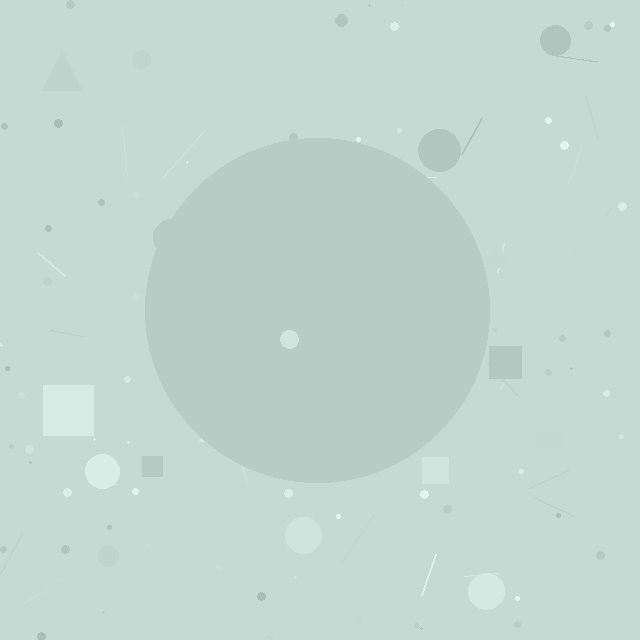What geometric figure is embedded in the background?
A circle is embedded in the background.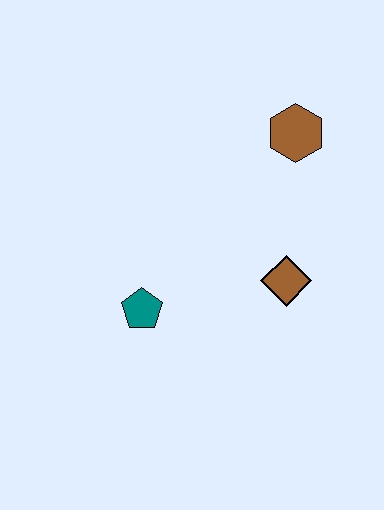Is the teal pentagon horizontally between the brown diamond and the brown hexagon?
No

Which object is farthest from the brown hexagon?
The teal pentagon is farthest from the brown hexagon.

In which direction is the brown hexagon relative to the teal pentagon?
The brown hexagon is above the teal pentagon.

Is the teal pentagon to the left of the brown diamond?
Yes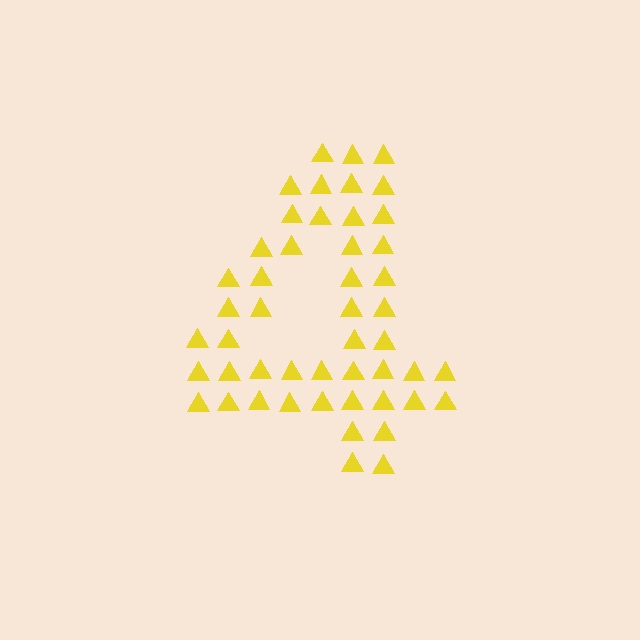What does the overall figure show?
The overall figure shows the digit 4.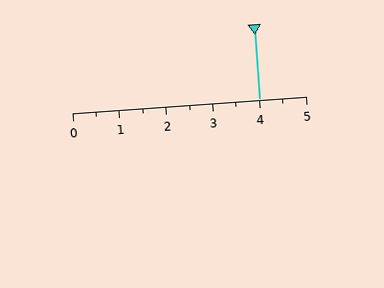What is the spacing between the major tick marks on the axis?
The major ticks are spaced 1 apart.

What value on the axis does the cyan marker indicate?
The marker indicates approximately 4.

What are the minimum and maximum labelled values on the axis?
The axis runs from 0 to 5.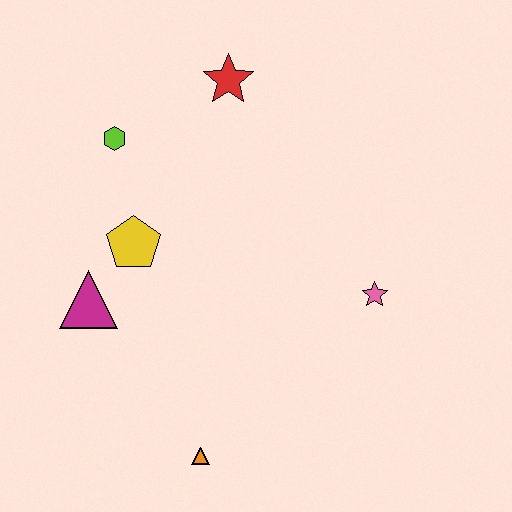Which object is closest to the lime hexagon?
The yellow pentagon is closest to the lime hexagon.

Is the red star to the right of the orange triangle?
Yes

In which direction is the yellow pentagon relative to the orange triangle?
The yellow pentagon is above the orange triangle.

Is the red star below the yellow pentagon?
No